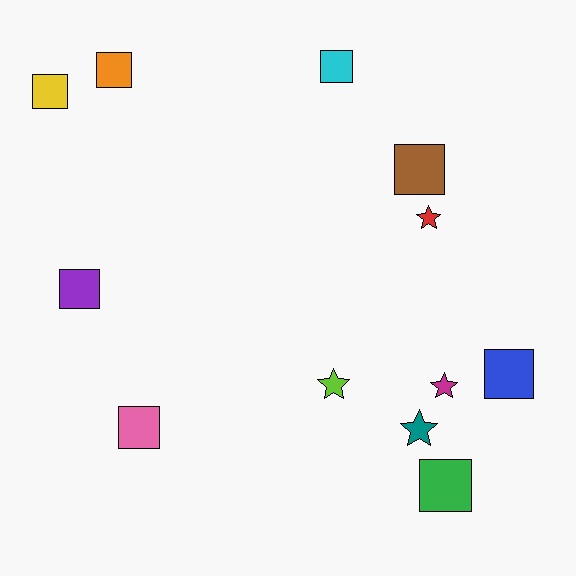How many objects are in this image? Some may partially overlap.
There are 12 objects.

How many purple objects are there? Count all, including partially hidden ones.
There is 1 purple object.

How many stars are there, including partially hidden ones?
There are 4 stars.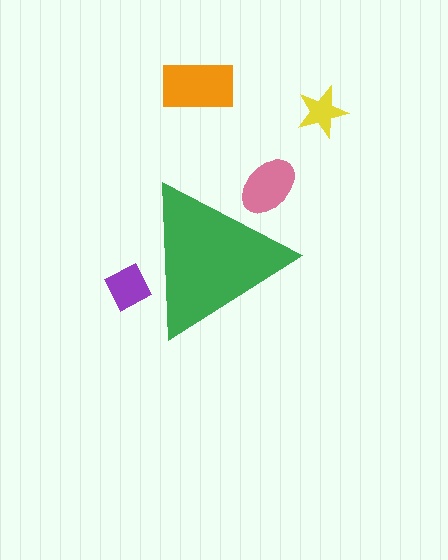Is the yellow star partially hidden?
No, the yellow star is fully visible.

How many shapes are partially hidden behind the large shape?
2 shapes are partially hidden.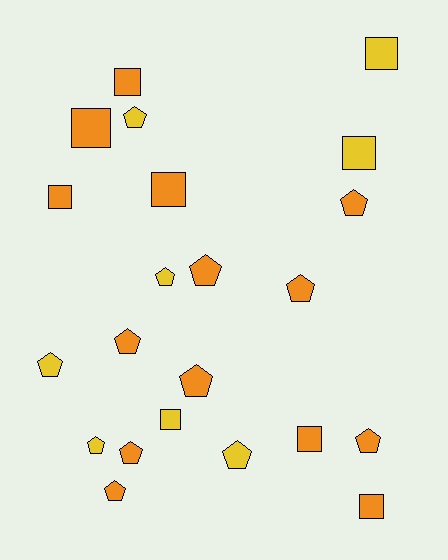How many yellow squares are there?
There are 3 yellow squares.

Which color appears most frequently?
Orange, with 14 objects.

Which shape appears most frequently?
Pentagon, with 13 objects.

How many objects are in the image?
There are 22 objects.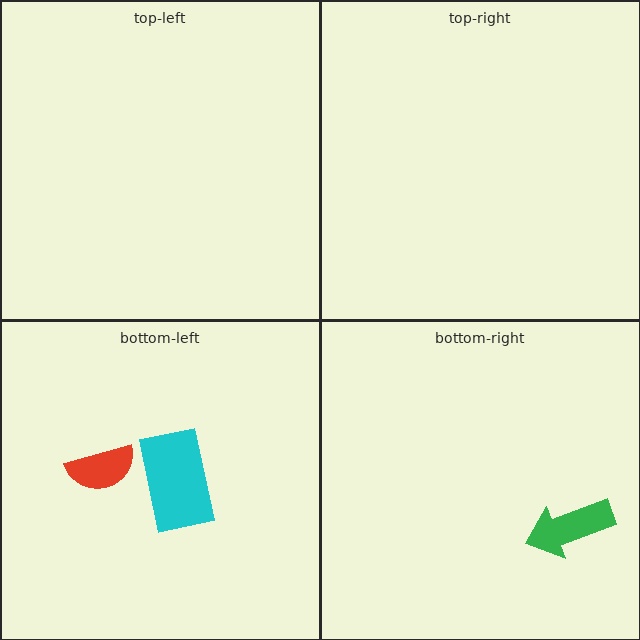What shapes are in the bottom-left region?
The red semicircle, the cyan rectangle.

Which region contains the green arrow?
The bottom-right region.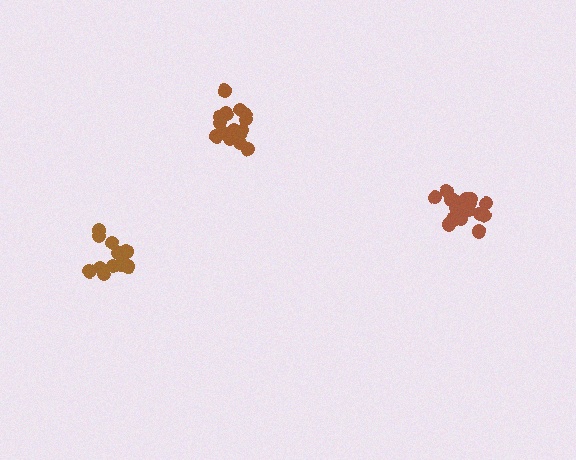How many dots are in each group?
Group 1: 12 dots, Group 2: 18 dots, Group 3: 16 dots (46 total).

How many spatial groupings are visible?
There are 3 spatial groupings.